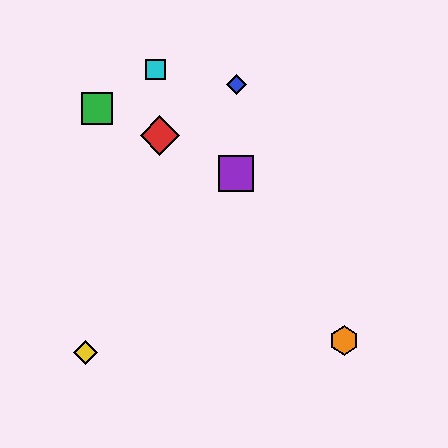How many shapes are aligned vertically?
2 shapes (the blue diamond, the purple square) are aligned vertically.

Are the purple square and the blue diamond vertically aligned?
Yes, both are at x≈236.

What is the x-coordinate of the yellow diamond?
The yellow diamond is at x≈86.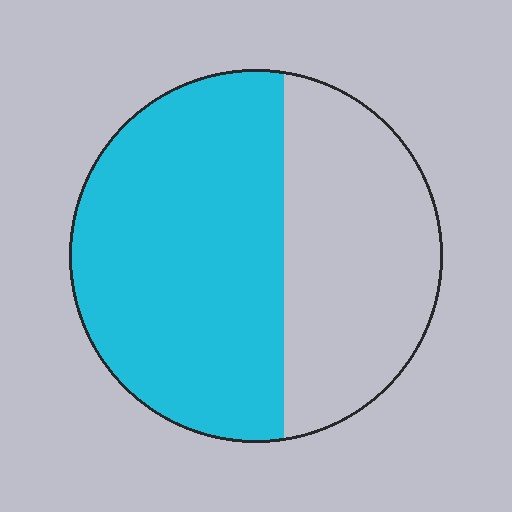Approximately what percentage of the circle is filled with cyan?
Approximately 60%.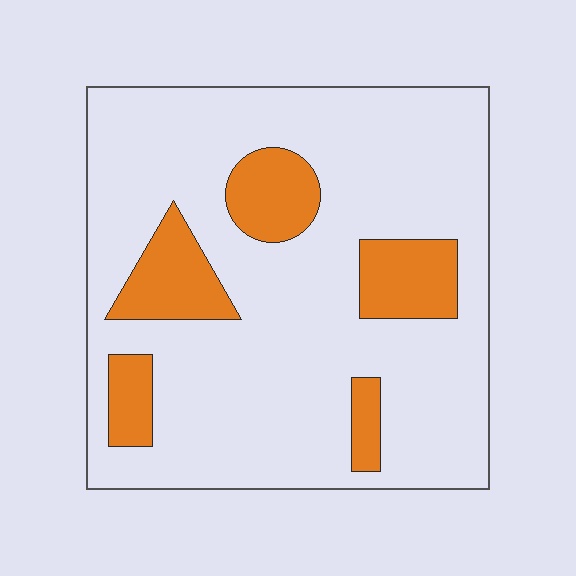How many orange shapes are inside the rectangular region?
5.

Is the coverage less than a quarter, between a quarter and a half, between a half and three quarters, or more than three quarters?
Less than a quarter.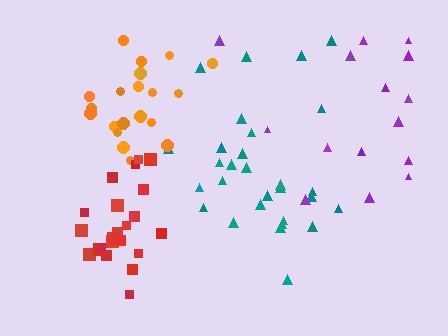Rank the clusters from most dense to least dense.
red, orange, teal, purple.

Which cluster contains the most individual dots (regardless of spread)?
Teal (30).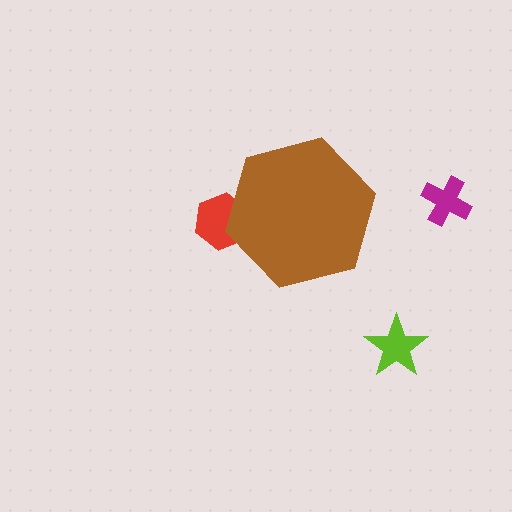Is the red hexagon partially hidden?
Yes, the red hexagon is partially hidden behind the brown hexagon.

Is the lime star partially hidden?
No, the lime star is fully visible.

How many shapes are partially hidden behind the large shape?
1 shape is partially hidden.